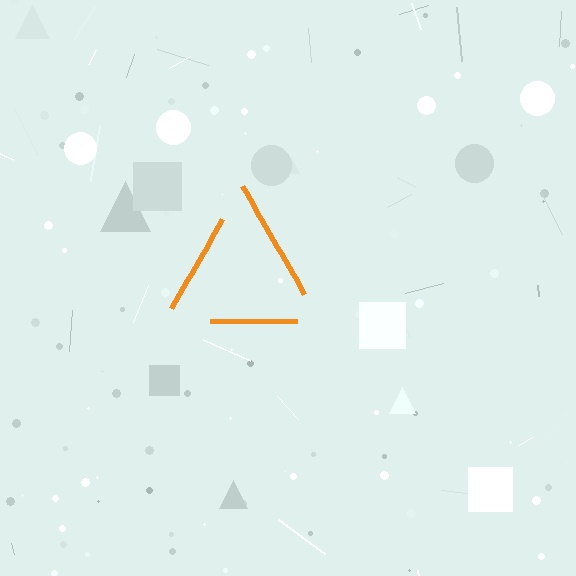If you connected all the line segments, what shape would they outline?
They would outline a triangle.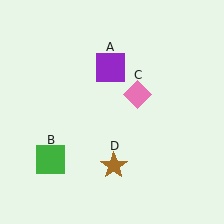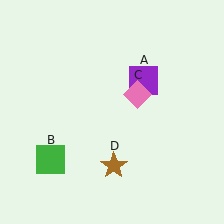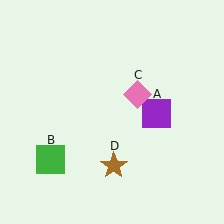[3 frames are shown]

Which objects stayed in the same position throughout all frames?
Green square (object B) and pink diamond (object C) and brown star (object D) remained stationary.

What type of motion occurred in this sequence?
The purple square (object A) rotated clockwise around the center of the scene.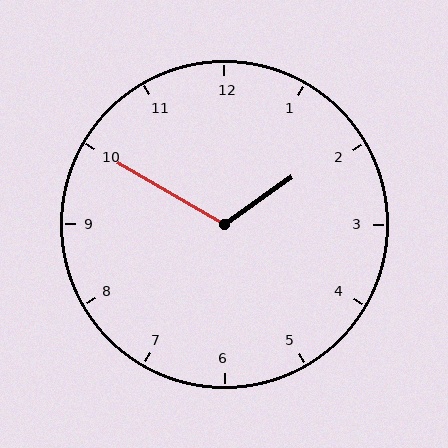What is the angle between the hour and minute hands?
Approximately 115 degrees.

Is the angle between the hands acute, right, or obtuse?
It is obtuse.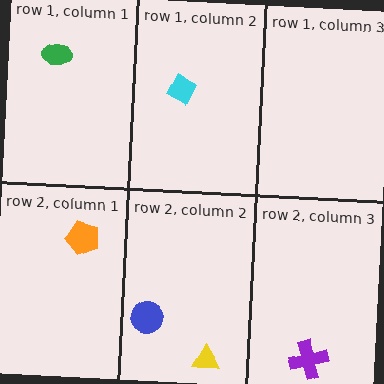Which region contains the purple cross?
The row 2, column 3 region.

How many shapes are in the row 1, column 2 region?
1.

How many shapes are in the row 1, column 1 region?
1.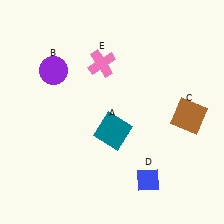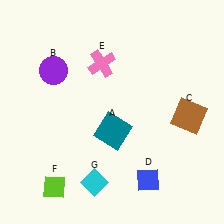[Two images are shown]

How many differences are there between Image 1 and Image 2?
There are 2 differences between the two images.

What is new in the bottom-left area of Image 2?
A cyan diamond (G) was added in the bottom-left area of Image 2.